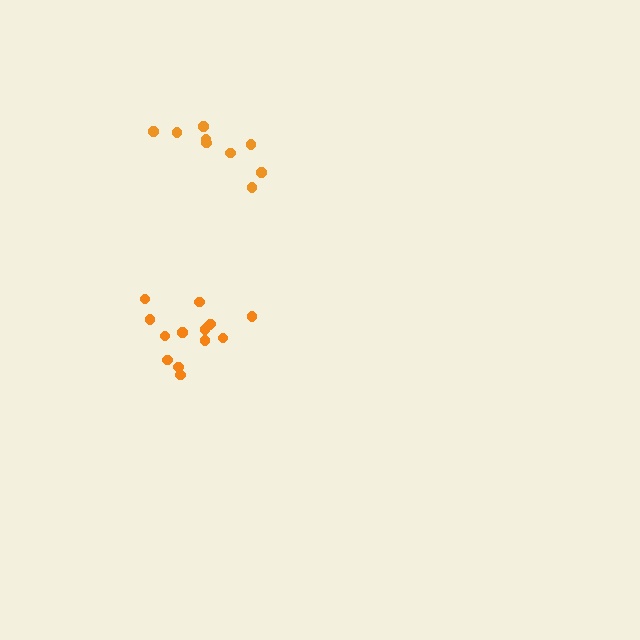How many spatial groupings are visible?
There are 2 spatial groupings.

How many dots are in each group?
Group 1: 14 dots, Group 2: 9 dots (23 total).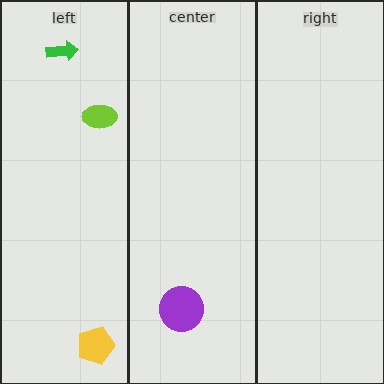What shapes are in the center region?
The purple circle.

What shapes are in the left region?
The green arrow, the yellow pentagon, the lime ellipse.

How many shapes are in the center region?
1.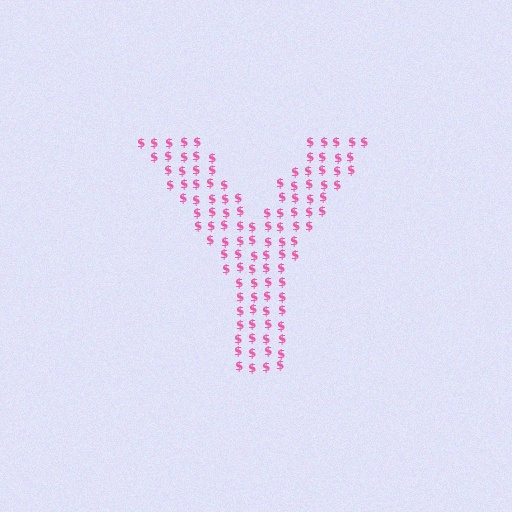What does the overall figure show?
The overall figure shows the letter Y.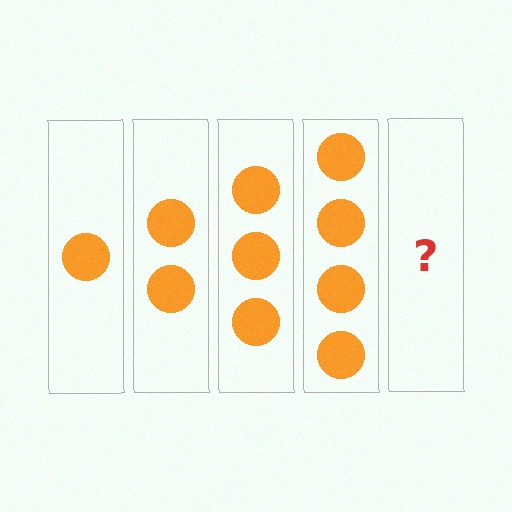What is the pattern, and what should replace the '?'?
The pattern is that each step adds one more circle. The '?' should be 5 circles.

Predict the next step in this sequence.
The next step is 5 circles.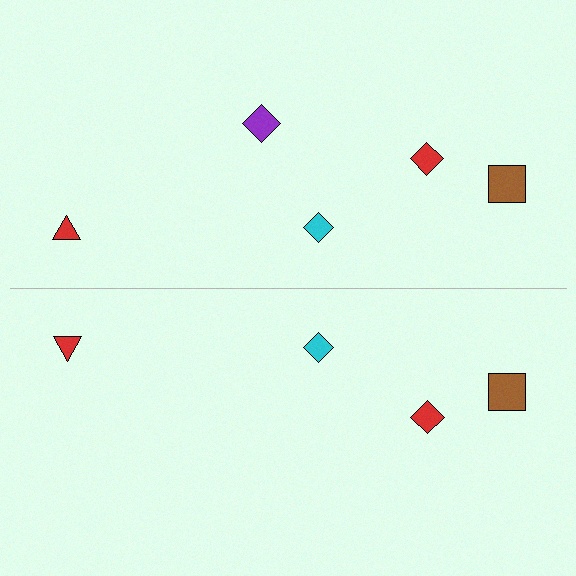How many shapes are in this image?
There are 9 shapes in this image.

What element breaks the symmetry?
A purple diamond is missing from the bottom side.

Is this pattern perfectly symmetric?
No, the pattern is not perfectly symmetric. A purple diamond is missing from the bottom side.